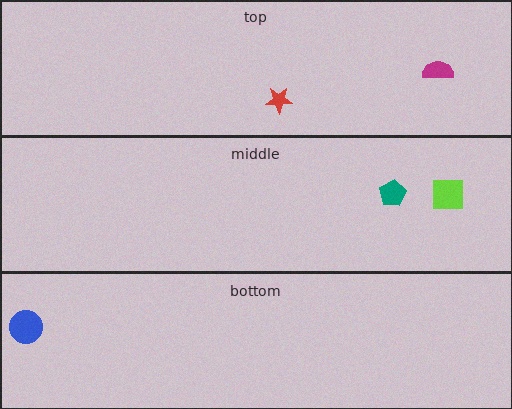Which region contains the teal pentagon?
The middle region.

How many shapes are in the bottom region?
1.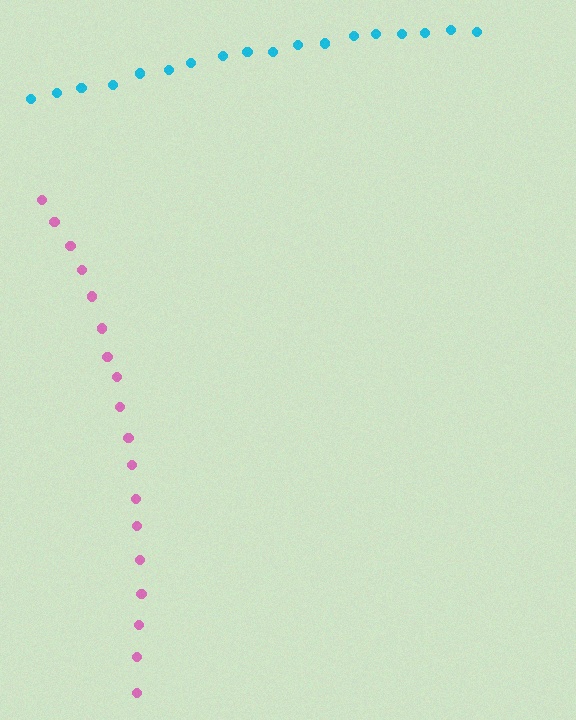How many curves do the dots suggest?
There are 2 distinct paths.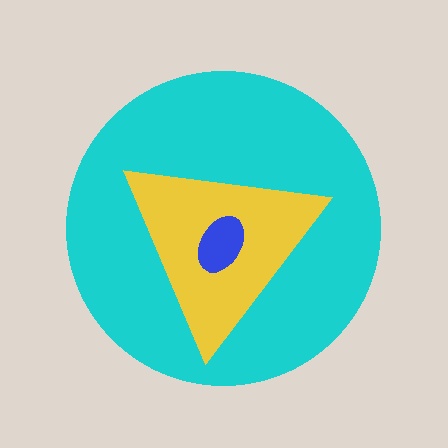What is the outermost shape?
The cyan circle.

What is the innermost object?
The blue ellipse.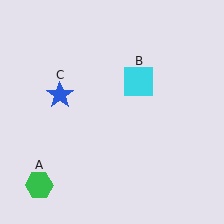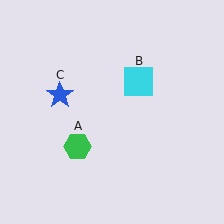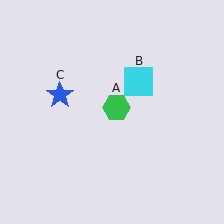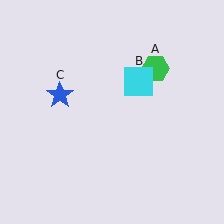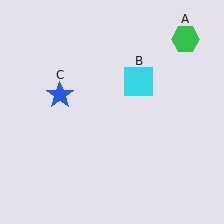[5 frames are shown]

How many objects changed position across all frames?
1 object changed position: green hexagon (object A).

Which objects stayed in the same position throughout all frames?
Cyan square (object B) and blue star (object C) remained stationary.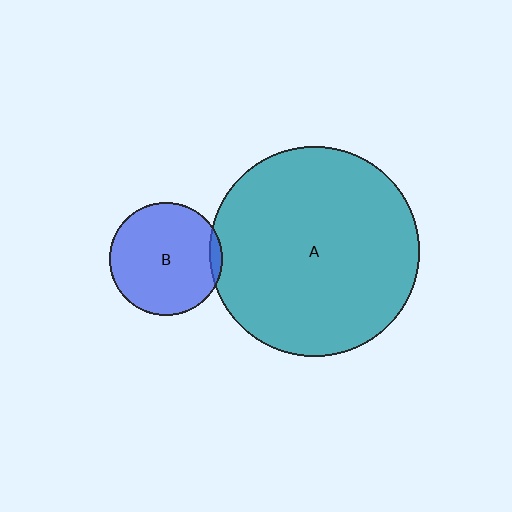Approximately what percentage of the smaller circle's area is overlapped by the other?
Approximately 5%.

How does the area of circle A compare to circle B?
Approximately 3.4 times.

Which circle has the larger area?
Circle A (teal).